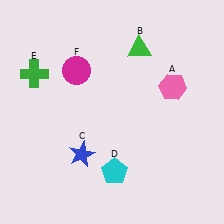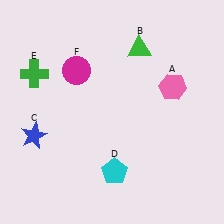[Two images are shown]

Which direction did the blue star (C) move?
The blue star (C) moved left.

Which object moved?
The blue star (C) moved left.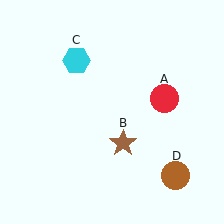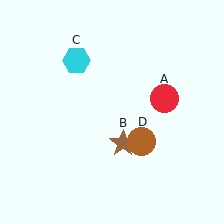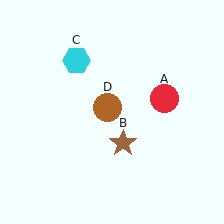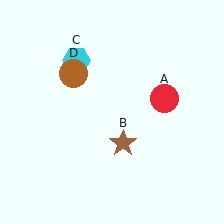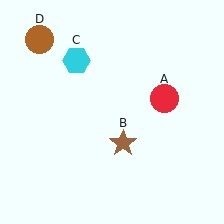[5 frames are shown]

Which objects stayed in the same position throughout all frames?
Red circle (object A) and brown star (object B) and cyan hexagon (object C) remained stationary.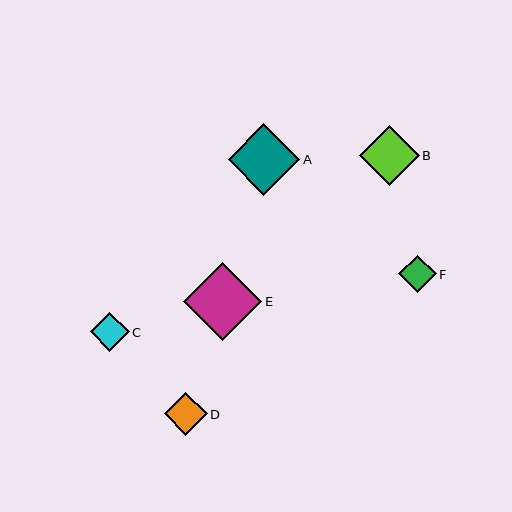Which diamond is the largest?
Diamond E is the largest with a size of approximately 78 pixels.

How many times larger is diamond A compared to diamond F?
Diamond A is approximately 1.9 times the size of diamond F.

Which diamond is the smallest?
Diamond F is the smallest with a size of approximately 37 pixels.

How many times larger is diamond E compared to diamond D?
Diamond E is approximately 1.8 times the size of diamond D.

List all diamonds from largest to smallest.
From largest to smallest: E, A, B, D, C, F.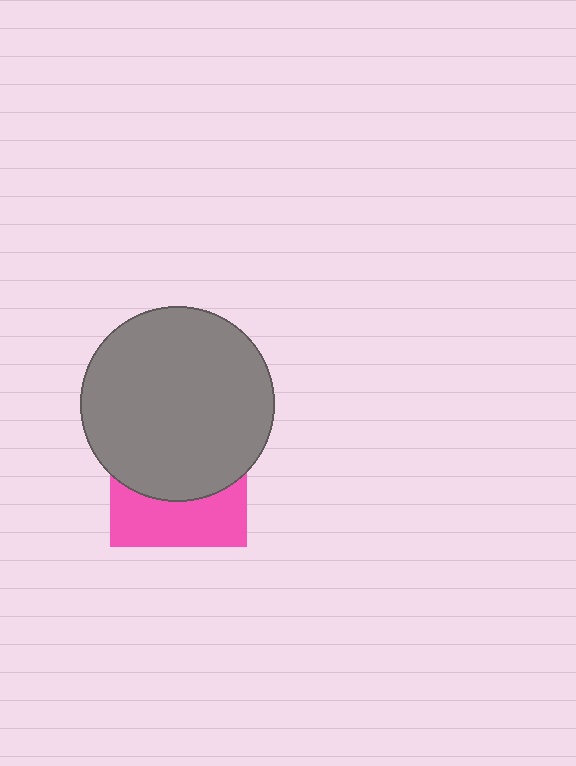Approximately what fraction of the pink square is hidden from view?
Roughly 61% of the pink square is hidden behind the gray circle.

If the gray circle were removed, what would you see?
You would see the complete pink square.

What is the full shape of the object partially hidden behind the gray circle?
The partially hidden object is a pink square.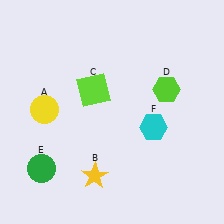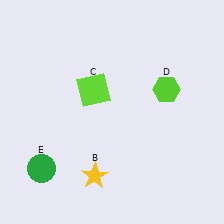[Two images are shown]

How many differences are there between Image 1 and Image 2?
There are 2 differences between the two images.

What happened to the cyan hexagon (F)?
The cyan hexagon (F) was removed in Image 2. It was in the bottom-right area of Image 1.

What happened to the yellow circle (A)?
The yellow circle (A) was removed in Image 2. It was in the top-left area of Image 1.